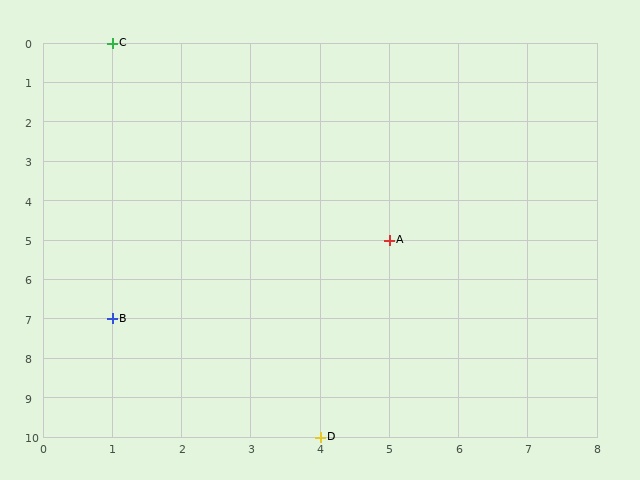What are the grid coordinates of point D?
Point D is at grid coordinates (4, 10).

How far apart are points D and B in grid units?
Points D and B are 3 columns and 3 rows apart (about 4.2 grid units diagonally).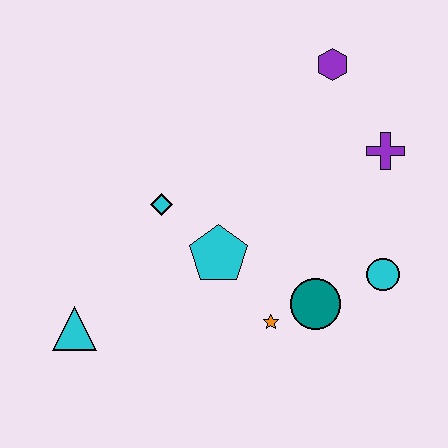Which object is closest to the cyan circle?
The teal circle is closest to the cyan circle.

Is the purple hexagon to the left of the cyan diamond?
No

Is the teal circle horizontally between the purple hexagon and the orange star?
Yes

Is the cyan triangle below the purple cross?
Yes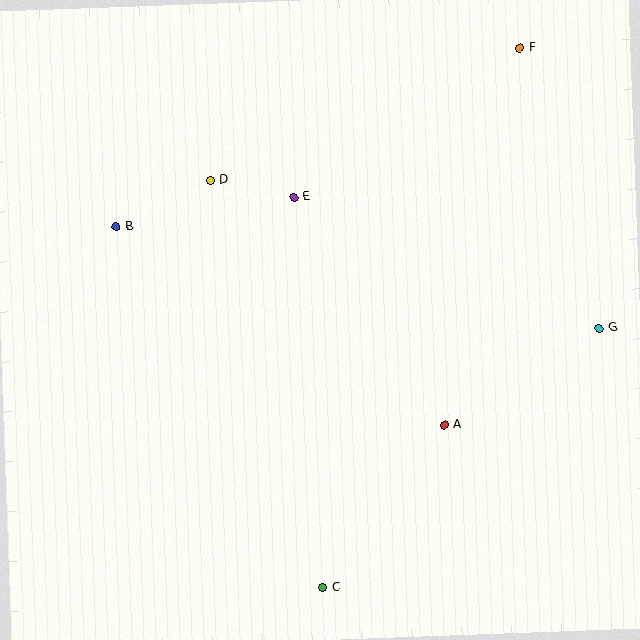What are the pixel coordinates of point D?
Point D is at (210, 180).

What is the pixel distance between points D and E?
The distance between D and E is 85 pixels.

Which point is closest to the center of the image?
Point E at (294, 197) is closest to the center.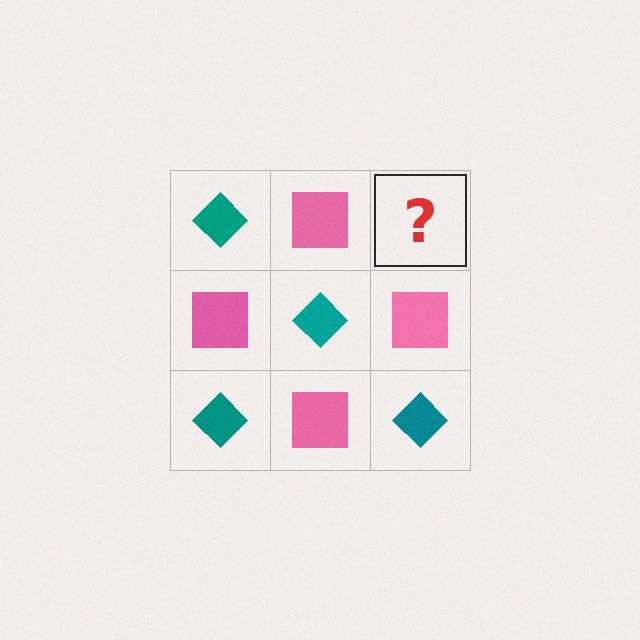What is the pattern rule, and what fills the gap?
The rule is that it alternates teal diamond and pink square in a checkerboard pattern. The gap should be filled with a teal diamond.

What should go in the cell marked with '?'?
The missing cell should contain a teal diamond.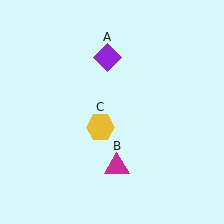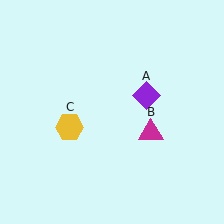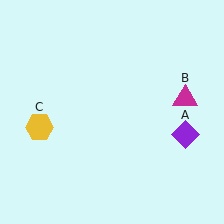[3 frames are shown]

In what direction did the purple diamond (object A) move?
The purple diamond (object A) moved down and to the right.